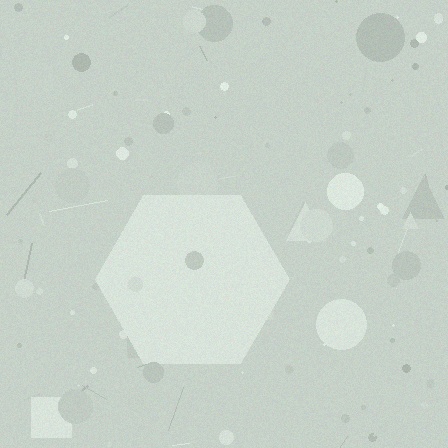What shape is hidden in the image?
A hexagon is hidden in the image.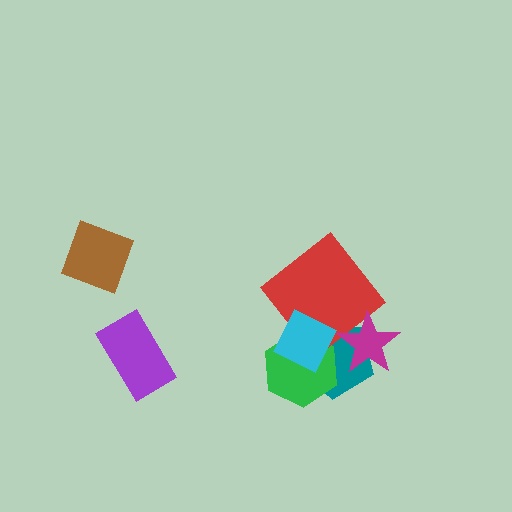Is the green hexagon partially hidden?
Yes, it is partially covered by another shape.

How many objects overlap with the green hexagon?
2 objects overlap with the green hexagon.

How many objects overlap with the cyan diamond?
3 objects overlap with the cyan diamond.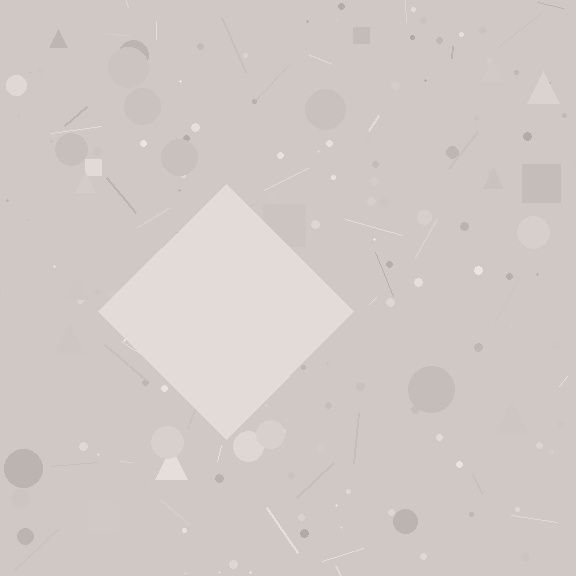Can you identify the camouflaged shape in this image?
The camouflaged shape is a diamond.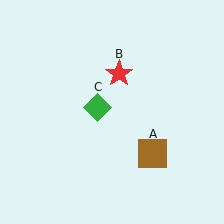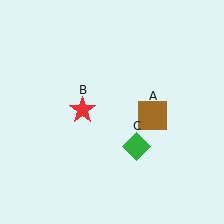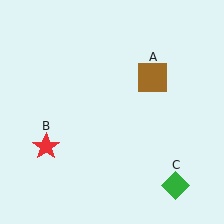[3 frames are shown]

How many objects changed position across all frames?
3 objects changed position: brown square (object A), red star (object B), green diamond (object C).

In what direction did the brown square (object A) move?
The brown square (object A) moved up.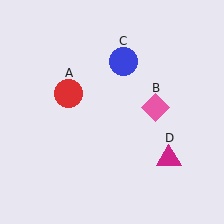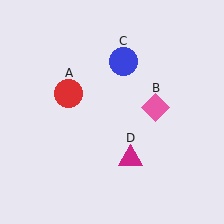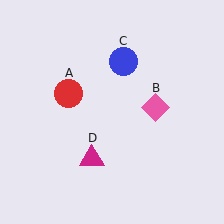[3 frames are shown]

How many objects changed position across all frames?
1 object changed position: magenta triangle (object D).